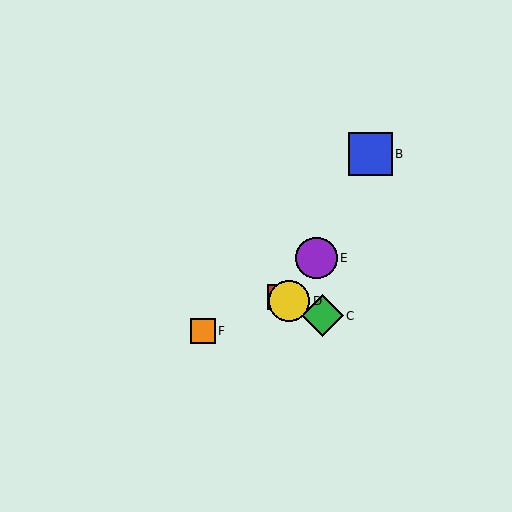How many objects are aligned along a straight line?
3 objects (A, C, D) are aligned along a straight line.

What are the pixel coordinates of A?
Object A is at (280, 297).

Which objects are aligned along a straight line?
Objects A, C, D are aligned along a straight line.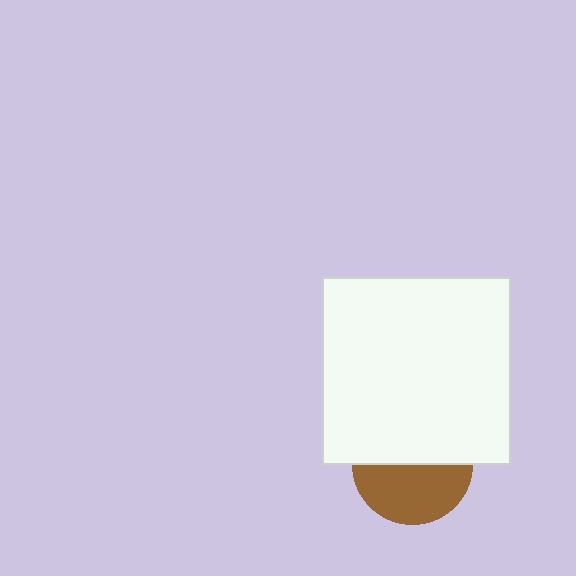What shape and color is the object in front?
The object in front is a white square.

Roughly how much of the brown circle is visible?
About half of it is visible (roughly 49%).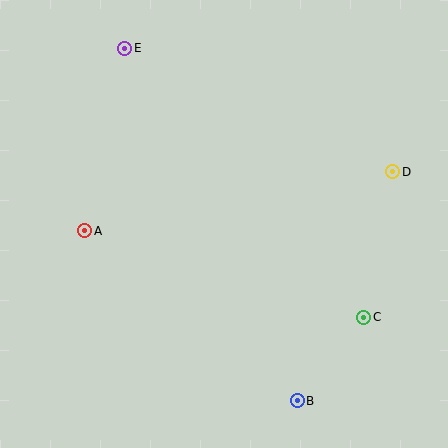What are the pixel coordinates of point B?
Point B is at (297, 401).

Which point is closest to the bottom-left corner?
Point A is closest to the bottom-left corner.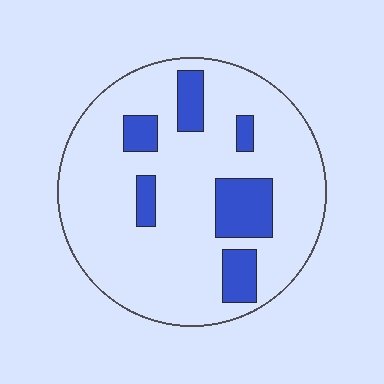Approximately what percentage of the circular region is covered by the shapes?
Approximately 20%.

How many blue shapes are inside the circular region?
6.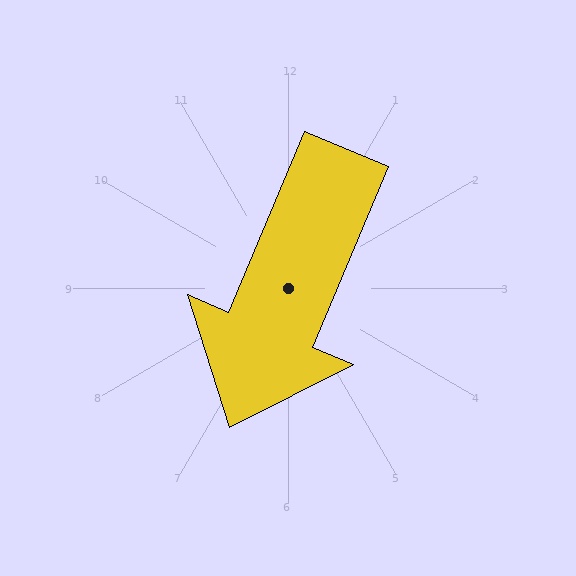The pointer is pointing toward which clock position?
Roughly 7 o'clock.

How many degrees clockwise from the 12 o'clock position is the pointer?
Approximately 203 degrees.